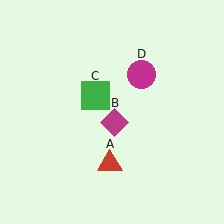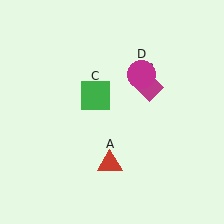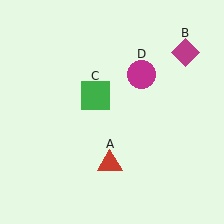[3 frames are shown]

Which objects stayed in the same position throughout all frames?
Red triangle (object A) and green square (object C) and magenta circle (object D) remained stationary.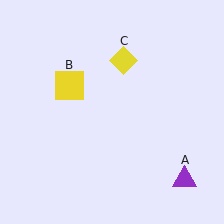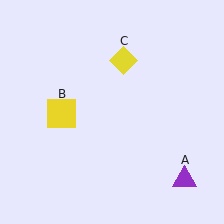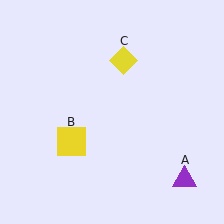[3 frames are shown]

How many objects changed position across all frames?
1 object changed position: yellow square (object B).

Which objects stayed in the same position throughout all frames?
Purple triangle (object A) and yellow diamond (object C) remained stationary.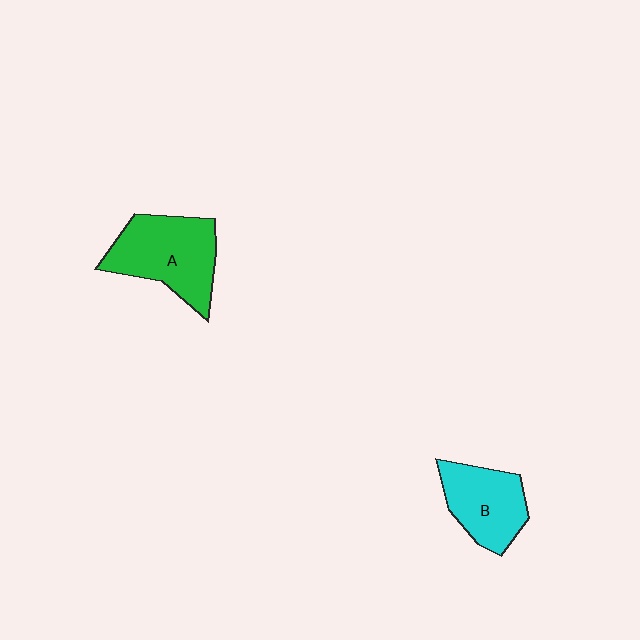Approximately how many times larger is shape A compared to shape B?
Approximately 1.3 times.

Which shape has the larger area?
Shape A (green).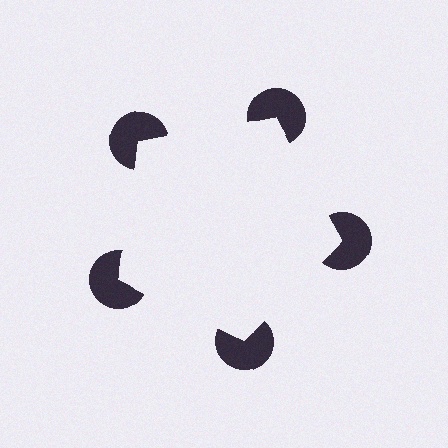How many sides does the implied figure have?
5 sides.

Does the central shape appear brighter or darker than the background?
It typically appears slightly brighter than the background, even though no actual brightness change is drawn.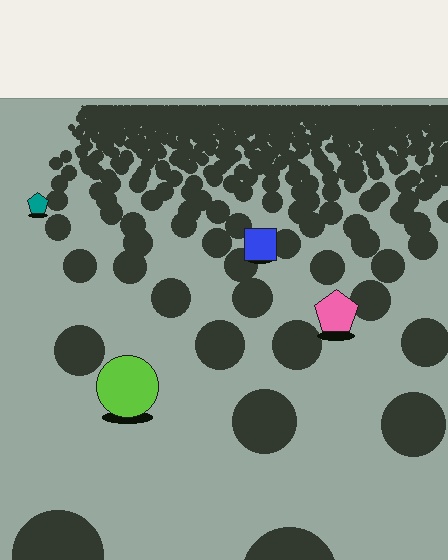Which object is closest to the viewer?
The lime circle is closest. The texture marks near it are larger and more spread out.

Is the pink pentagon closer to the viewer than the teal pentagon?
Yes. The pink pentagon is closer — you can tell from the texture gradient: the ground texture is coarser near it.